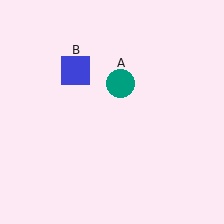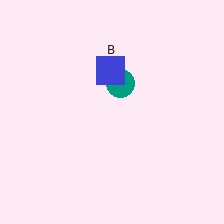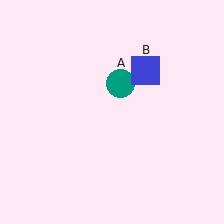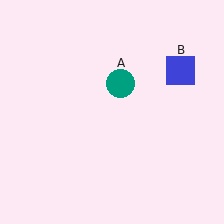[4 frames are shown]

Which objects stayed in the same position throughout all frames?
Teal circle (object A) remained stationary.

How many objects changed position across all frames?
1 object changed position: blue square (object B).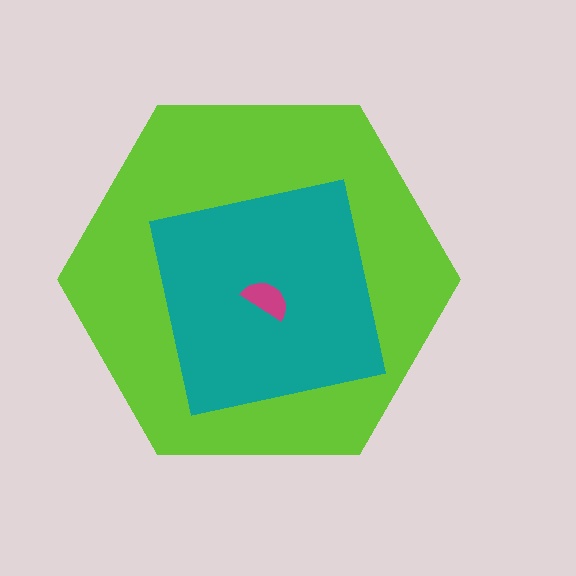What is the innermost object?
The magenta semicircle.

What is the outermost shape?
The lime hexagon.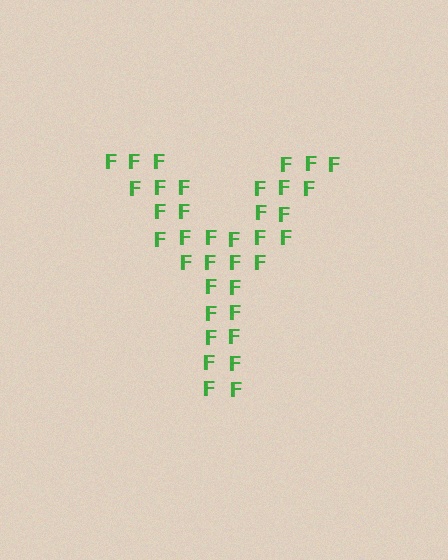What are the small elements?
The small elements are letter F's.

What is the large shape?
The large shape is the letter Y.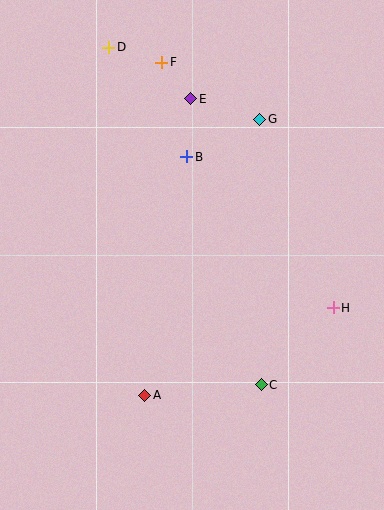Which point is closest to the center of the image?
Point B at (187, 157) is closest to the center.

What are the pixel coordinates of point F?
Point F is at (162, 62).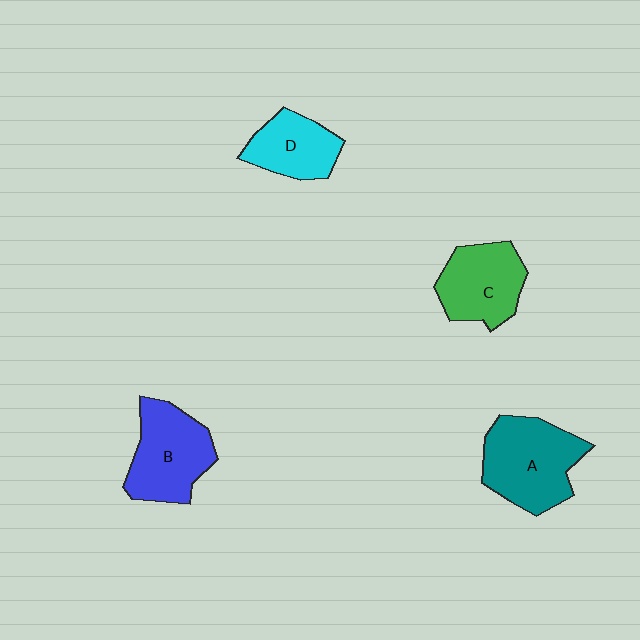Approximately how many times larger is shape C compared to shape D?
Approximately 1.2 times.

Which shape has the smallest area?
Shape D (cyan).